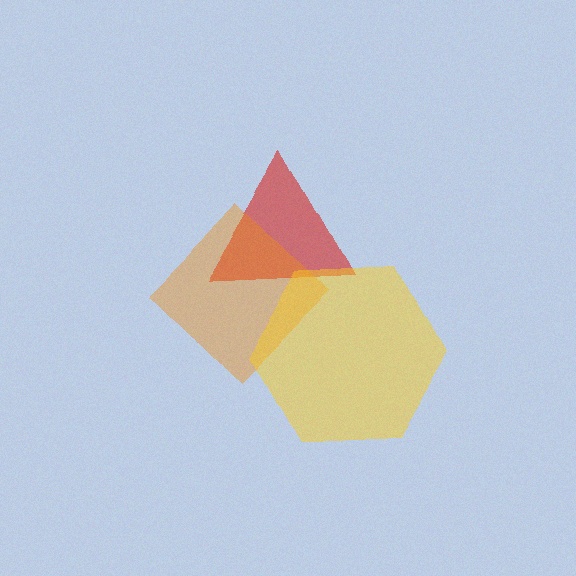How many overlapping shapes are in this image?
There are 3 overlapping shapes in the image.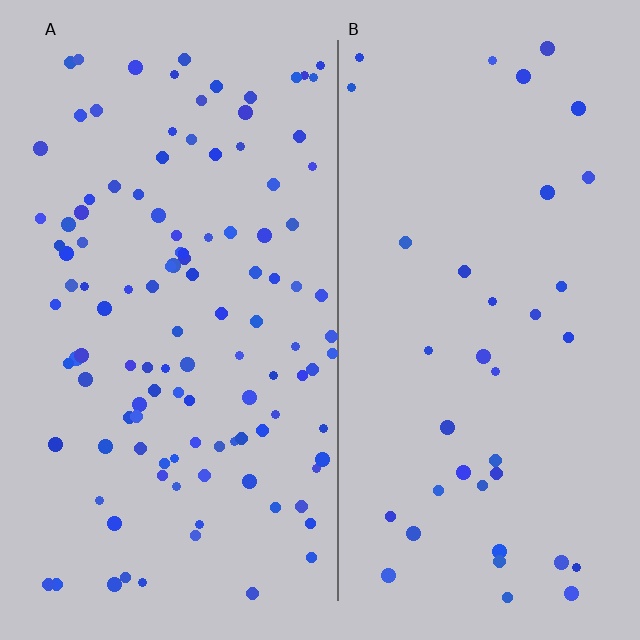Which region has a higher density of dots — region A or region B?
A (the left).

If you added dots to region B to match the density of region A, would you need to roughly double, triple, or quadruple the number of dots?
Approximately triple.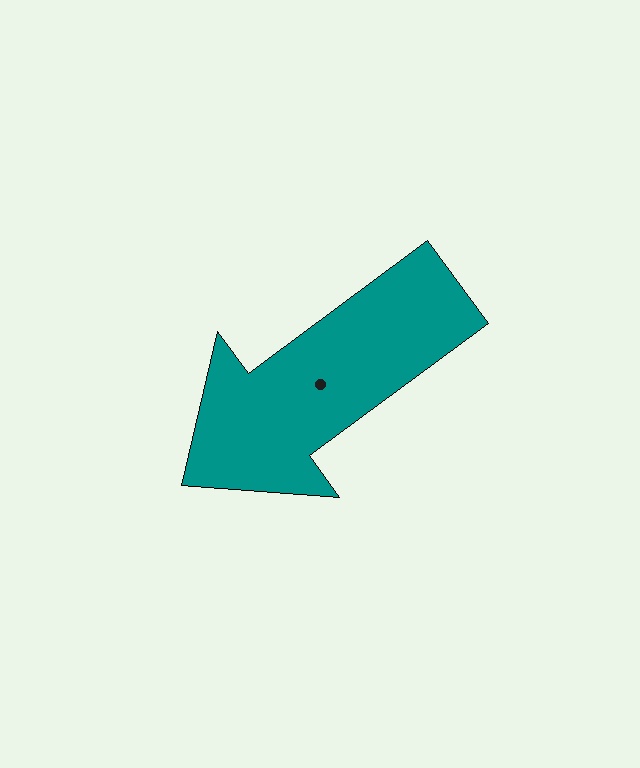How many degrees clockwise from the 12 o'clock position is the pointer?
Approximately 234 degrees.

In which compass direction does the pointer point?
Southwest.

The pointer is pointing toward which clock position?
Roughly 8 o'clock.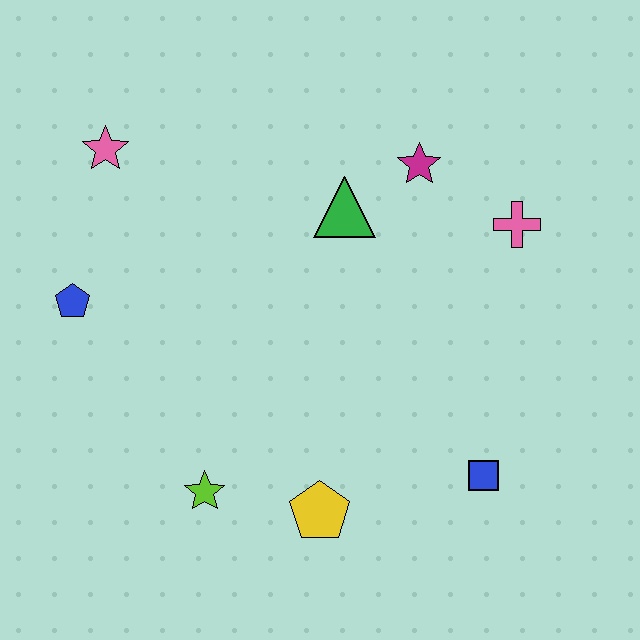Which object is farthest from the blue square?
The pink star is farthest from the blue square.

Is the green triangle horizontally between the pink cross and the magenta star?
No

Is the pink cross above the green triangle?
No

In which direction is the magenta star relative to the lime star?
The magenta star is above the lime star.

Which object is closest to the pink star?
The blue pentagon is closest to the pink star.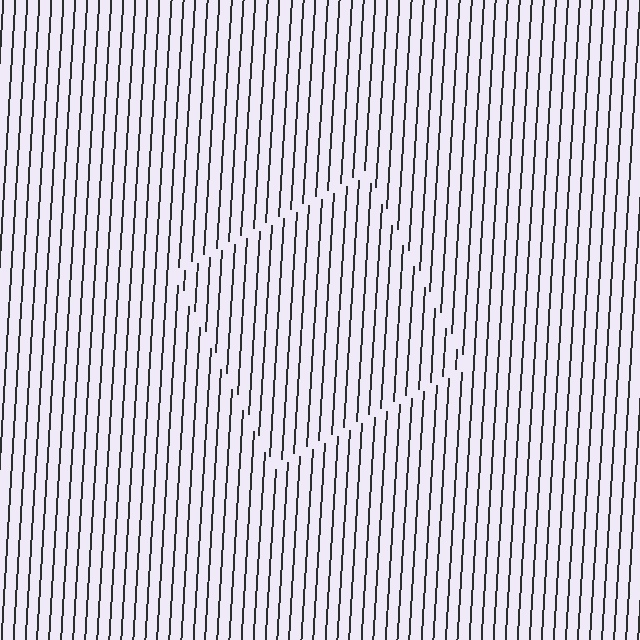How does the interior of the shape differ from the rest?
The interior of the shape contains the same grating, shifted by half a period — the contour is defined by the phase discontinuity where line-ends from the inner and outer gratings abut.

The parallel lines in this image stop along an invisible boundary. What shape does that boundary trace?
An illusory square. The interior of the shape contains the same grating, shifted by half a period — the contour is defined by the phase discontinuity where line-ends from the inner and outer gratings abut.